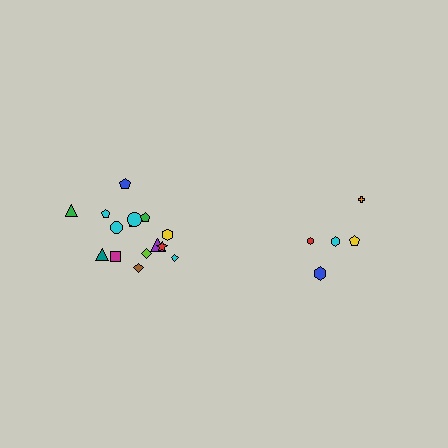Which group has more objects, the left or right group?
The left group.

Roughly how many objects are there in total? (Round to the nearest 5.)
Roughly 20 objects in total.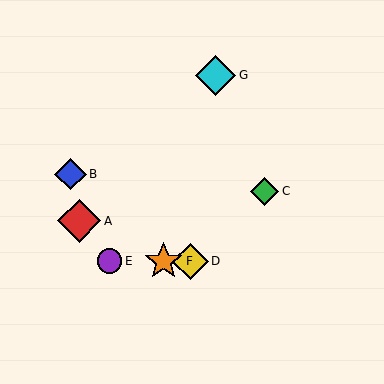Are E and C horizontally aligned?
No, E is at y≈261 and C is at y≈191.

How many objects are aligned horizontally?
3 objects (D, E, F) are aligned horizontally.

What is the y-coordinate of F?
Object F is at y≈261.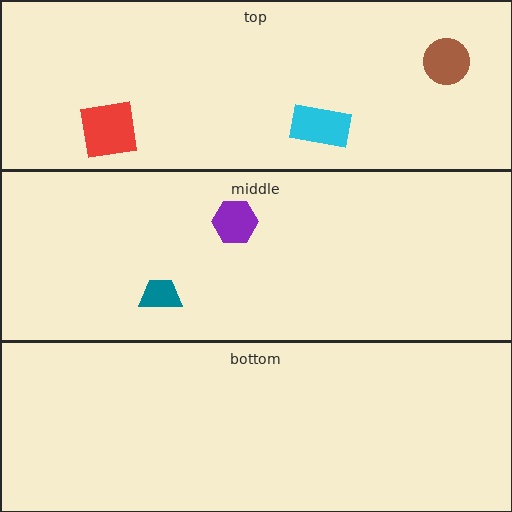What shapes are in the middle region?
The purple hexagon, the teal trapezoid.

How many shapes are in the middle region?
2.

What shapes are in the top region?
The cyan rectangle, the brown circle, the red square.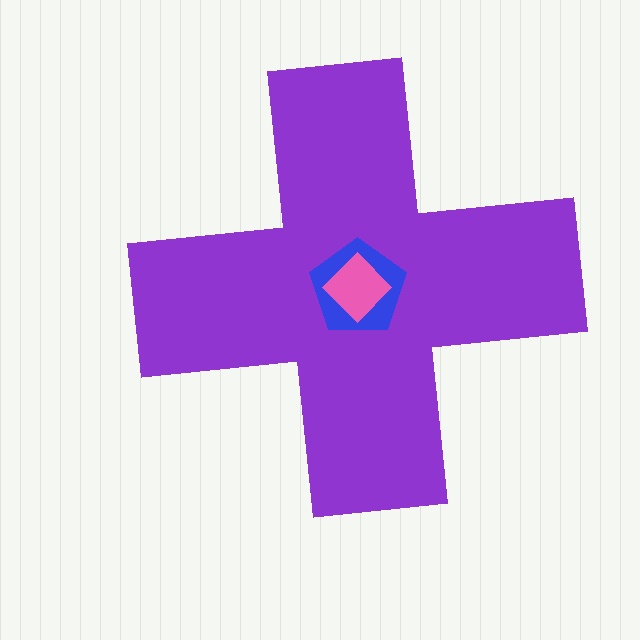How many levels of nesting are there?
3.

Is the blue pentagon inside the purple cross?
Yes.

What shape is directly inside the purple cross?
The blue pentagon.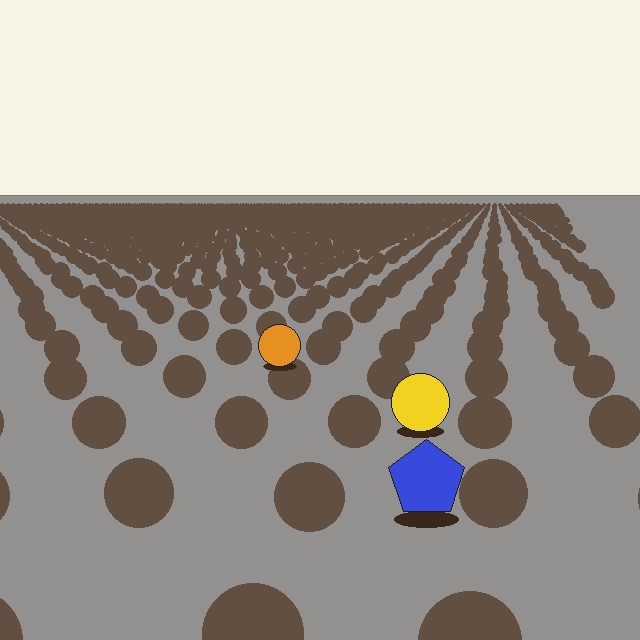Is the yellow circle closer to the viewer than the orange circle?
Yes. The yellow circle is closer — you can tell from the texture gradient: the ground texture is coarser near it.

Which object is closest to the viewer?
The blue pentagon is closest. The texture marks near it are larger and more spread out.